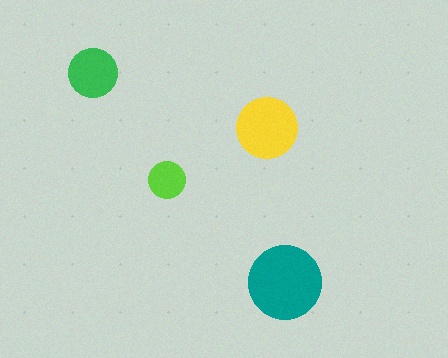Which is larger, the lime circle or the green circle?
The green one.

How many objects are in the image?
There are 4 objects in the image.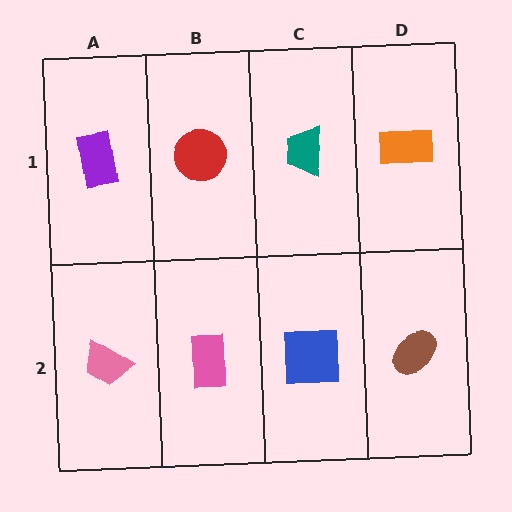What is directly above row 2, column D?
An orange rectangle.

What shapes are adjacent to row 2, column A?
A purple rectangle (row 1, column A), a pink rectangle (row 2, column B).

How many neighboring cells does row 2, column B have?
3.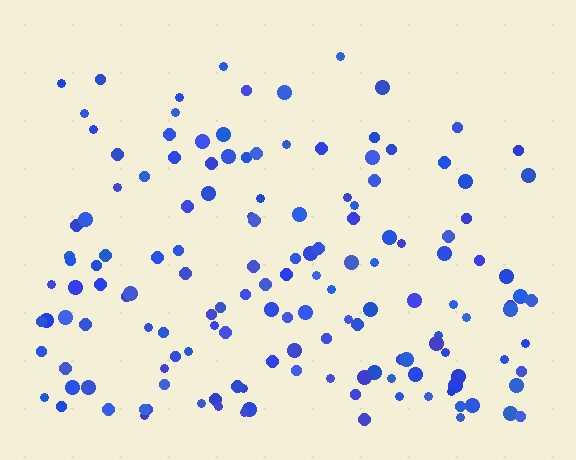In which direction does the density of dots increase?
From top to bottom, with the bottom side densest.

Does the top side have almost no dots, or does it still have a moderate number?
Still a moderate number, just noticeably fewer than the bottom.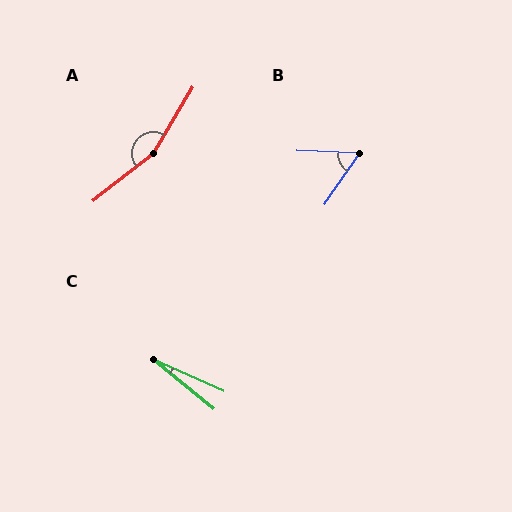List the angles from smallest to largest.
C (15°), B (58°), A (159°).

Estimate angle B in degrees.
Approximately 58 degrees.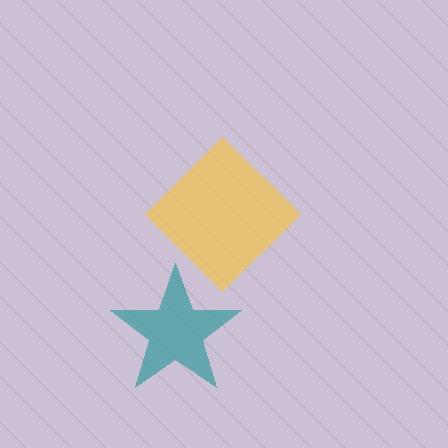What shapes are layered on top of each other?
The layered shapes are: a teal star, a yellow diamond.